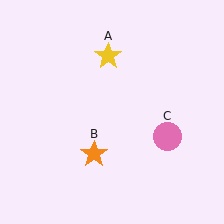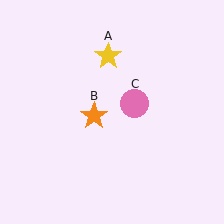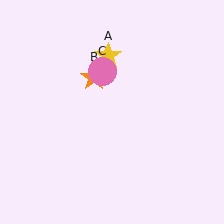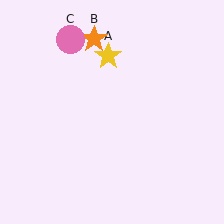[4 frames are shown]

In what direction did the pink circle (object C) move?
The pink circle (object C) moved up and to the left.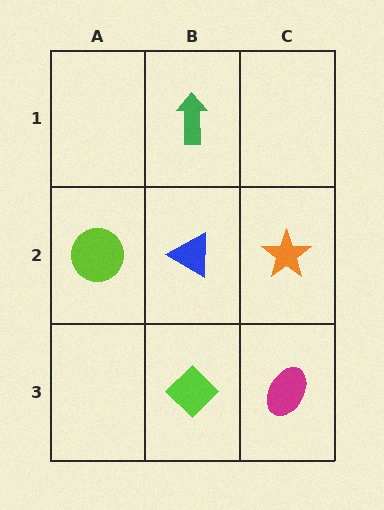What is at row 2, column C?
An orange star.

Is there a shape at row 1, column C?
No, that cell is empty.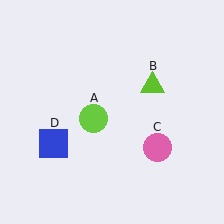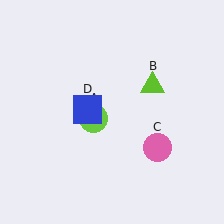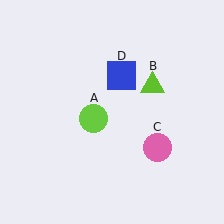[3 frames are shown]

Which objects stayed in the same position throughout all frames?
Lime circle (object A) and lime triangle (object B) and pink circle (object C) remained stationary.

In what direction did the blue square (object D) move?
The blue square (object D) moved up and to the right.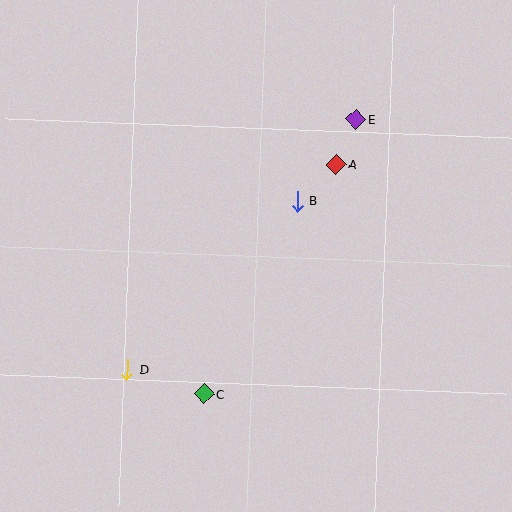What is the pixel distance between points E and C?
The distance between E and C is 314 pixels.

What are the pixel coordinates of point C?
Point C is at (204, 394).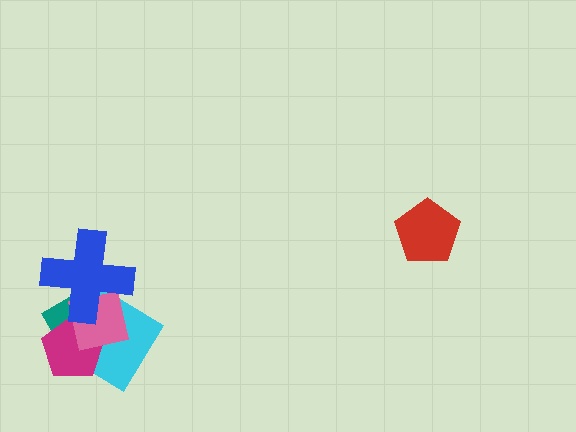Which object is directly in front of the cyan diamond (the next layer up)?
The teal diamond is directly in front of the cyan diamond.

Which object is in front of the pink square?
The blue cross is in front of the pink square.